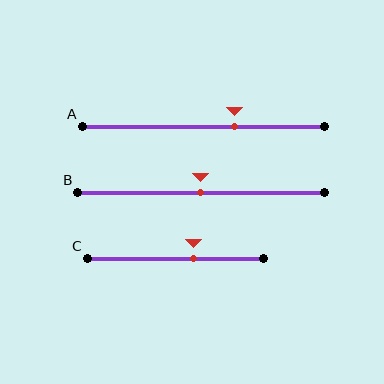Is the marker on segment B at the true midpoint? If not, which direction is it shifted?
Yes, the marker on segment B is at the true midpoint.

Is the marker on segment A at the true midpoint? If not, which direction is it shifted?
No, the marker on segment A is shifted to the right by about 13% of the segment length.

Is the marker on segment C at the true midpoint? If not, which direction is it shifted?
No, the marker on segment C is shifted to the right by about 10% of the segment length.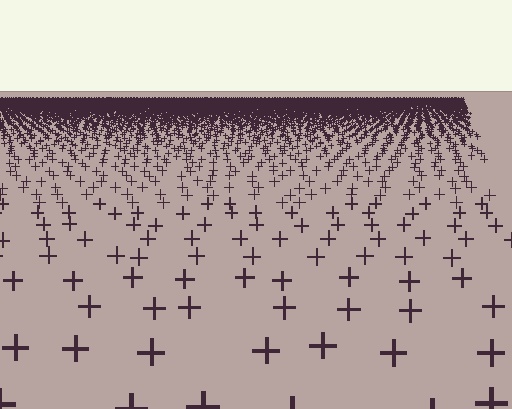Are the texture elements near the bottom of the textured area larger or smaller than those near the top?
Larger. Near the bottom, elements are closer to the viewer and appear at a bigger on-screen size.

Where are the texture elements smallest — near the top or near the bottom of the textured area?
Near the top.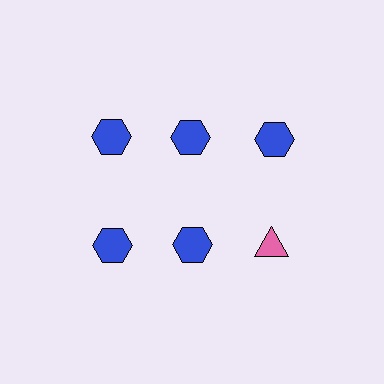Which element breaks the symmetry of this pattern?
The pink triangle in the second row, center column breaks the symmetry. All other shapes are blue hexagons.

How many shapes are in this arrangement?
There are 6 shapes arranged in a grid pattern.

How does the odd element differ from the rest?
It differs in both color (pink instead of blue) and shape (triangle instead of hexagon).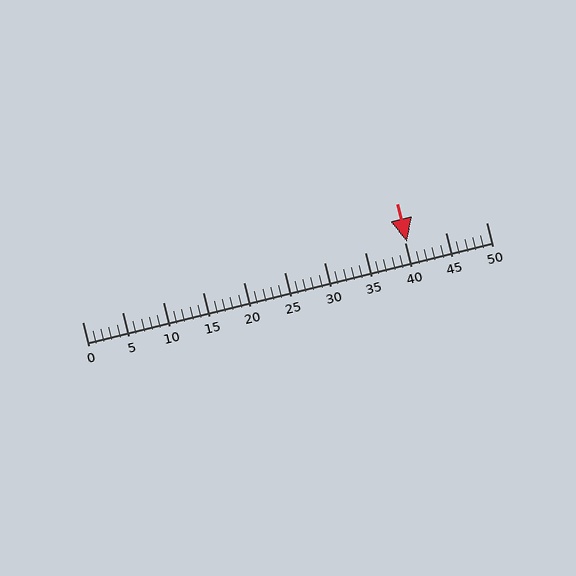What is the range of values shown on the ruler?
The ruler shows values from 0 to 50.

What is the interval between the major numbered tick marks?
The major tick marks are spaced 5 units apart.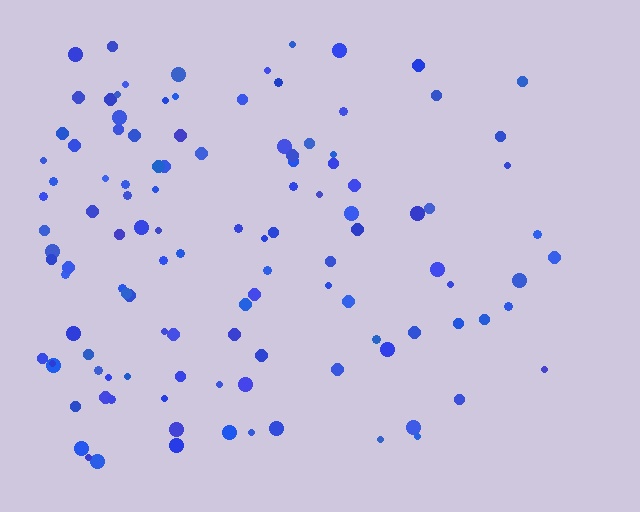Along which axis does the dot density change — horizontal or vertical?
Horizontal.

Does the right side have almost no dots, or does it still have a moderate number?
Still a moderate number, just noticeably fewer than the left.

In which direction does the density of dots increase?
From right to left, with the left side densest.